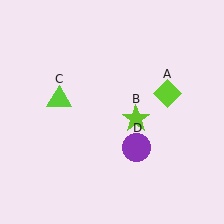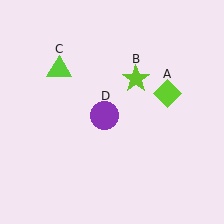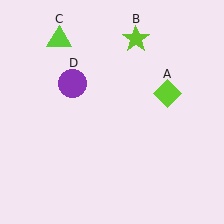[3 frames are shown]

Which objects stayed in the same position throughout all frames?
Lime diamond (object A) remained stationary.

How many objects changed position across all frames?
3 objects changed position: lime star (object B), lime triangle (object C), purple circle (object D).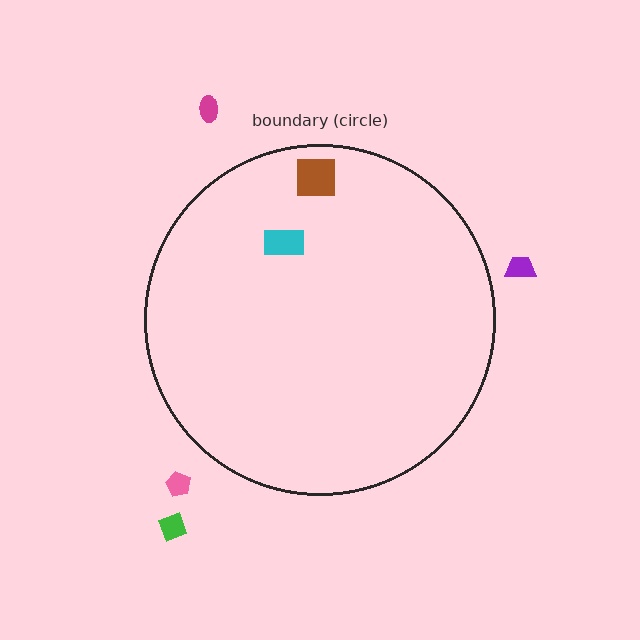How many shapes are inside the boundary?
2 inside, 4 outside.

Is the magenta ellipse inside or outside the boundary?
Outside.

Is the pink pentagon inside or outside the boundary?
Outside.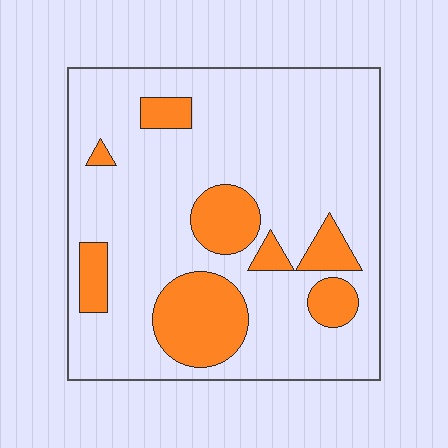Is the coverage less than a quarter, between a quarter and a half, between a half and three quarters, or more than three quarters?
Less than a quarter.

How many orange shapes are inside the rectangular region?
8.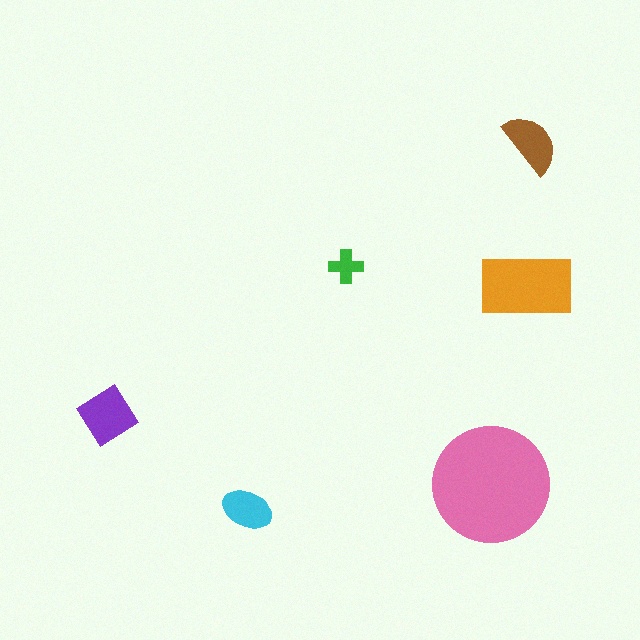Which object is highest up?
The brown semicircle is topmost.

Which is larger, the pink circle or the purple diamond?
The pink circle.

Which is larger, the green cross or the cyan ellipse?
The cyan ellipse.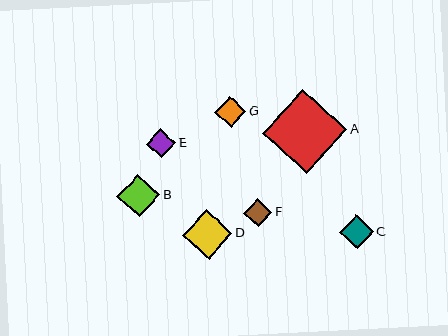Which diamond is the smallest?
Diamond F is the smallest with a size of approximately 28 pixels.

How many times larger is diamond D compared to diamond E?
Diamond D is approximately 1.7 times the size of diamond E.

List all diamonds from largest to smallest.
From largest to smallest: A, D, B, C, G, E, F.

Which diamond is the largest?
Diamond A is the largest with a size of approximately 85 pixels.